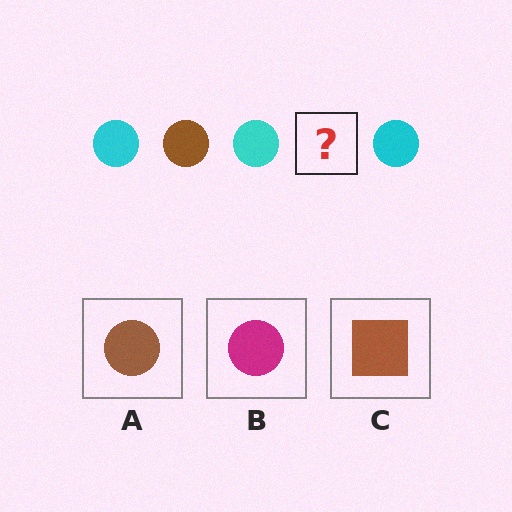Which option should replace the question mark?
Option A.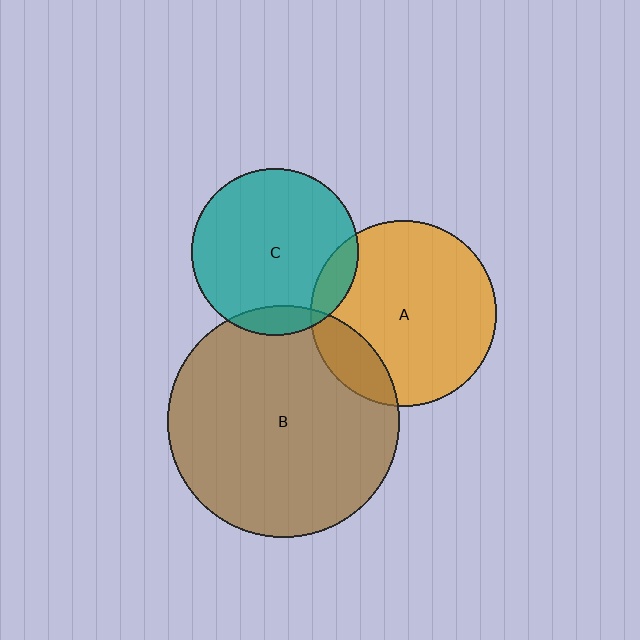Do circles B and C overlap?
Yes.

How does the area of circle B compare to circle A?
Approximately 1.6 times.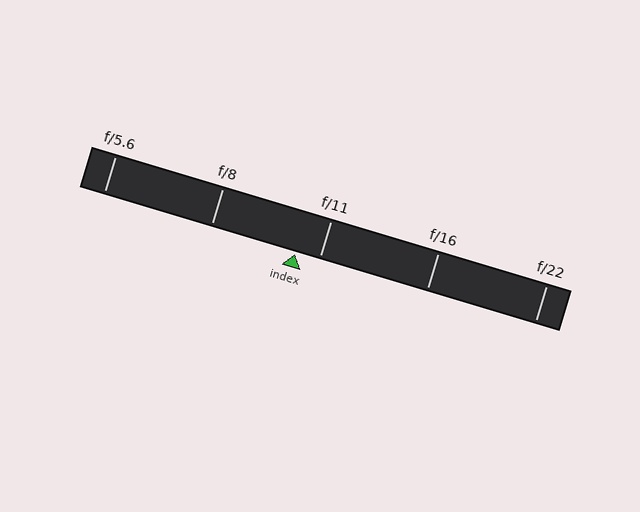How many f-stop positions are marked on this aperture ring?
There are 5 f-stop positions marked.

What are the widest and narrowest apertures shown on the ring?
The widest aperture shown is f/5.6 and the narrowest is f/22.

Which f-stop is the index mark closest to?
The index mark is closest to f/11.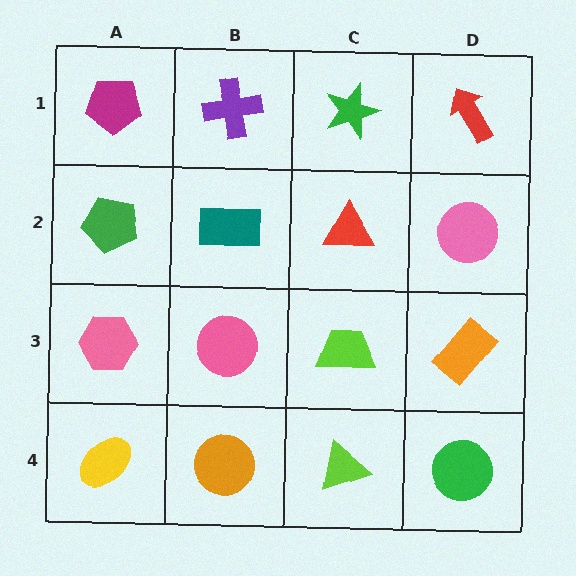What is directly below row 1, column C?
A red triangle.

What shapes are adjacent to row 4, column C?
A lime trapezoid (row 3, column C), an orange circle (row 4, column B), a green circle (row 4, column D).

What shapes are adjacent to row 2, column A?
A magenta pentagon (row 1, column A), a pink hexagon (row 3, column A), a teal rectangle (row 2, column B).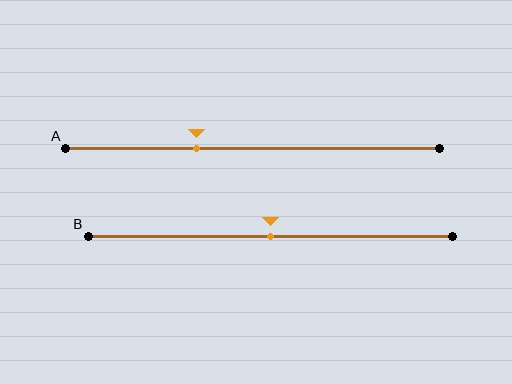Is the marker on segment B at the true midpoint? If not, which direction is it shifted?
Yes, the marker on segment B is at the true midpoint.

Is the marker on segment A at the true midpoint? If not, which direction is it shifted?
No, the marker on segment A is shifted to the left by about 15% of the segment length.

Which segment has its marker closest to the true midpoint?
Segment B has its marker closest to the true midpoint.